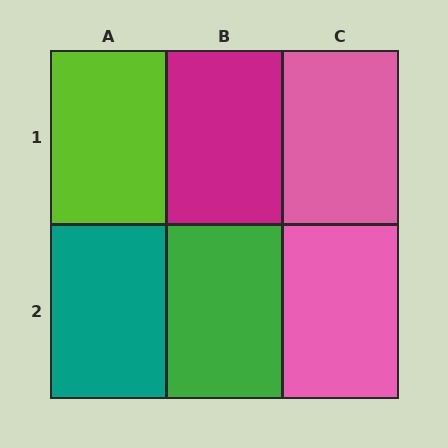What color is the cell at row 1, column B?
Magenta.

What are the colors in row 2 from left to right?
Teal, green, pink.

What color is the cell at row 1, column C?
Pink.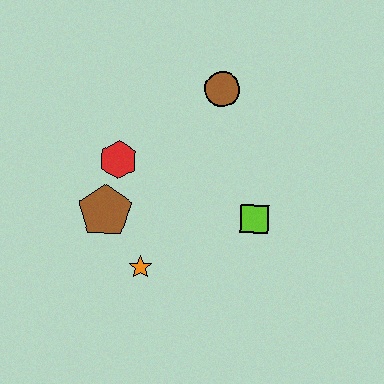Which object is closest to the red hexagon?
The brown pentagon is closest to the red hexagon.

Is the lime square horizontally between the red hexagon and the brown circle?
No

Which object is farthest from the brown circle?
The orange star is farthest from the brown circle.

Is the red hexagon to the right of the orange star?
No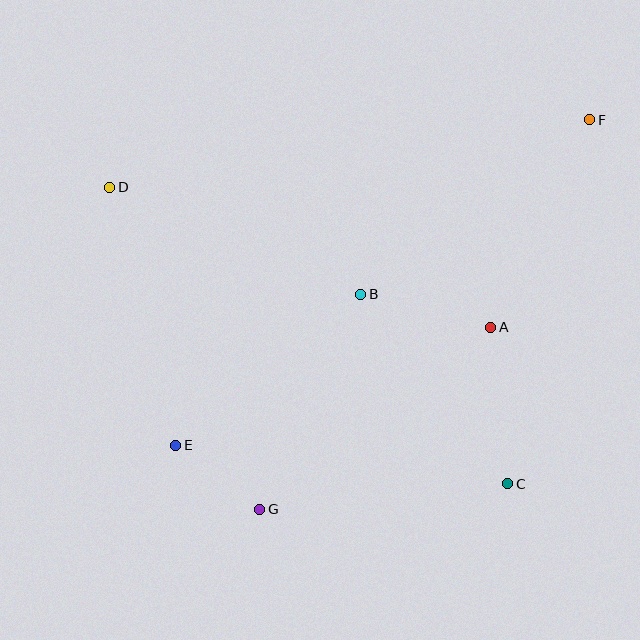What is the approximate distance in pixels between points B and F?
The distance between B and F is approximately 288 pixels.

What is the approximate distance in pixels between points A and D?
The distance between A and D is approximately 406 pixels.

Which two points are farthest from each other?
Points E and F are farthest from each other.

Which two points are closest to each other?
Points E and G are closest to each other.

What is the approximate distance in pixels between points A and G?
The distance between A and G is approximately 294 pixels.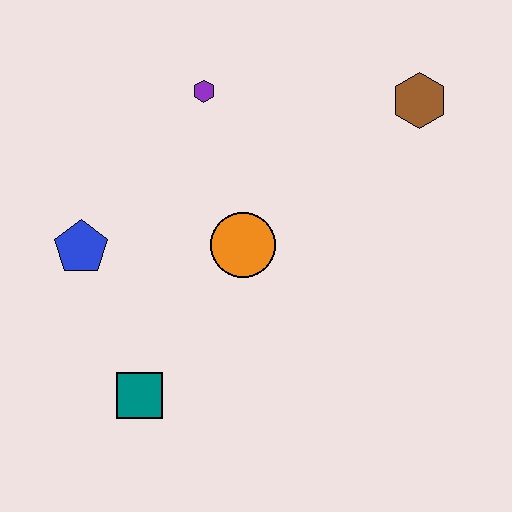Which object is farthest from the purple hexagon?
The teal square is farthest from the purple hexagon.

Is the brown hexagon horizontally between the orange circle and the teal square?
No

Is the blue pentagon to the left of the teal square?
Yes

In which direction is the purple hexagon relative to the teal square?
The purple hexagon is above the teal square.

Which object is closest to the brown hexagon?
The purple hexagon is closest to the brown hexagon.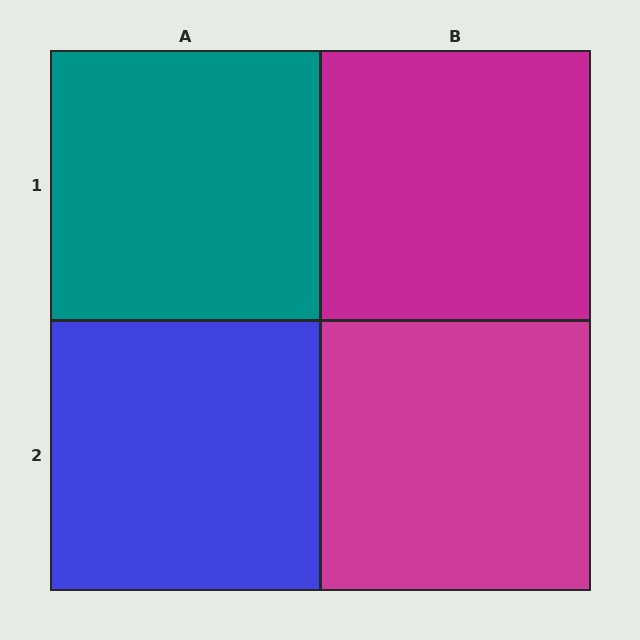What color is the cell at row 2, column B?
Magenta.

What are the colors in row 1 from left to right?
Teal, magenta.